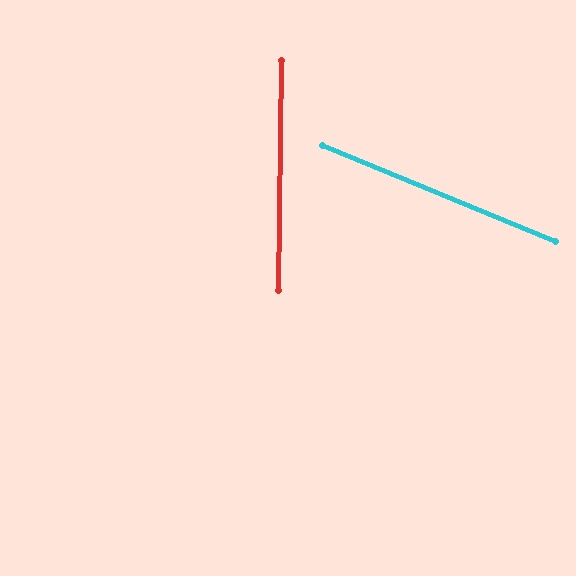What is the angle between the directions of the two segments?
Approximately 68 degrees.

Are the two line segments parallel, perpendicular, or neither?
Neither parallel nor perpendicular — they differ by about 68°.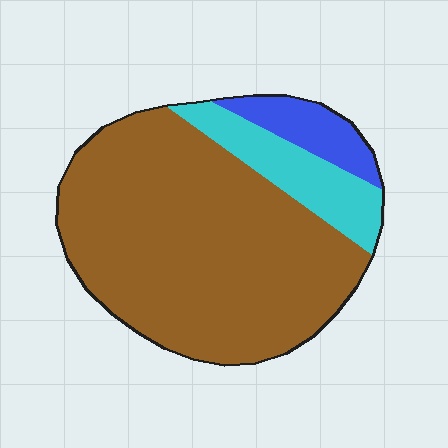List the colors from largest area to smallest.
From largest to smallest: brown, cyan, blue.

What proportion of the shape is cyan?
Cyan covers around 15% of the shape.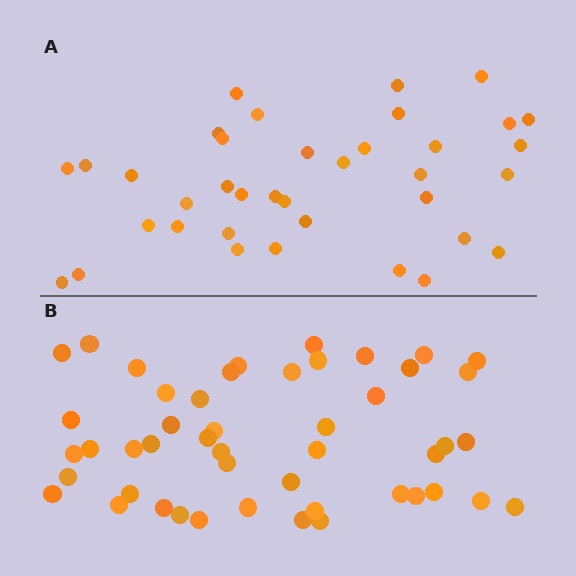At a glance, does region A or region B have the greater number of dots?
Region B (the bottom region) has more dots.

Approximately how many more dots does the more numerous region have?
Region B has roughly 12 or so more dots than region A.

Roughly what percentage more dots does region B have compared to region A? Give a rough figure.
About 30% more.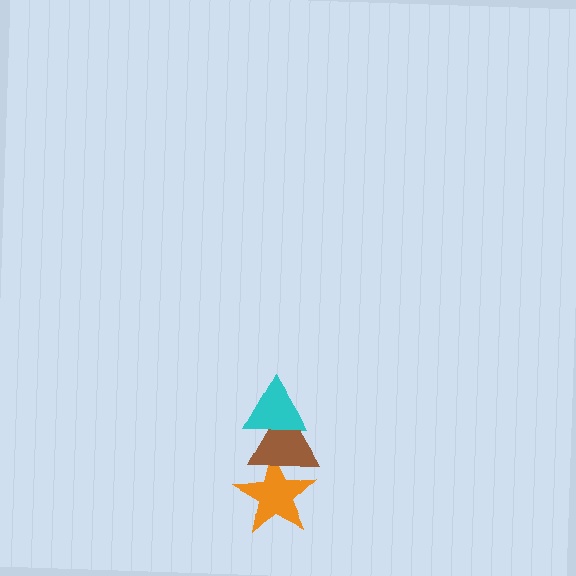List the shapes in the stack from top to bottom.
From top to bottom: the cyan triangle, the brown triangle, the orange star.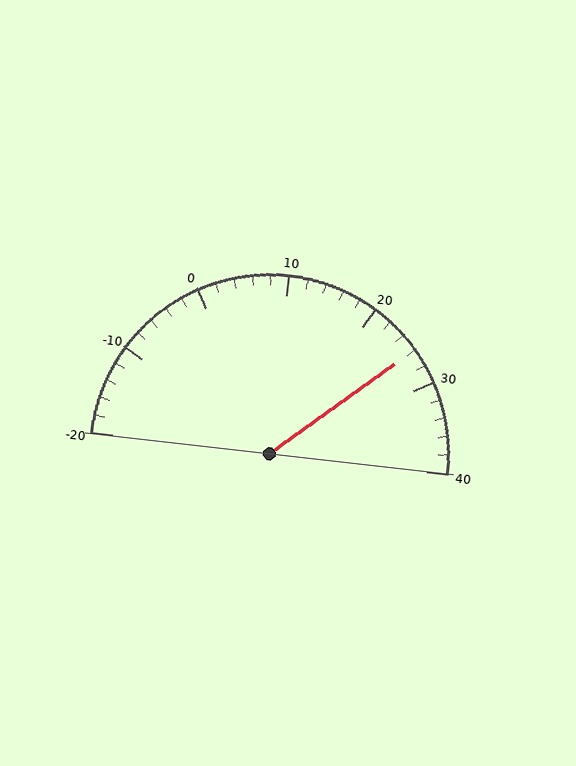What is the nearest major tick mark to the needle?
The nearest major tick mark is 30.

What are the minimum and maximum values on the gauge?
The gauge ranges from -20 to 40.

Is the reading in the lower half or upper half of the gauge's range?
The reading is in the upper half of the range (-20 to 40).